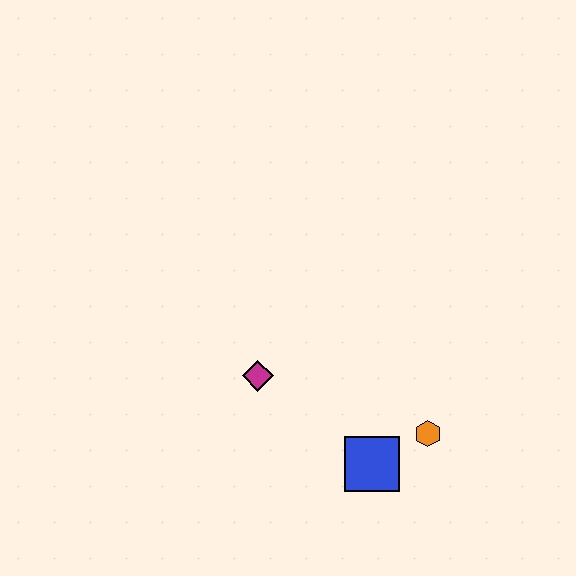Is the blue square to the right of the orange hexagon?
No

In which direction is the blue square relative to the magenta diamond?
The blue square is to the right of the magenta diamond.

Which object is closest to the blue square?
The orange hexagon is closest to the blue square.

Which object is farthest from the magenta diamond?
The orange hexagon is farthest from the magenta diamond.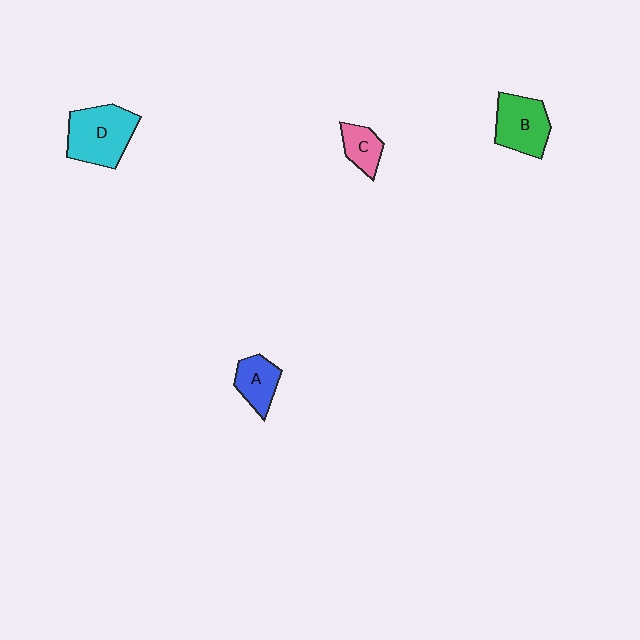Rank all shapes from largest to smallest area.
From largest to smallest: D (cyan), B (green), A (blue), C (pink).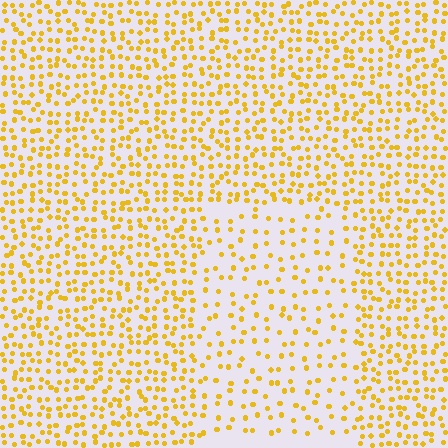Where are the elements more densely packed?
The elements are more densely packed outside the rectangle boundary.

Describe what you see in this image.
The image contains small yellow elements arranged at two different densities. A rectangle-shaped region is visible where the elements are less densely packed than the surrounding area.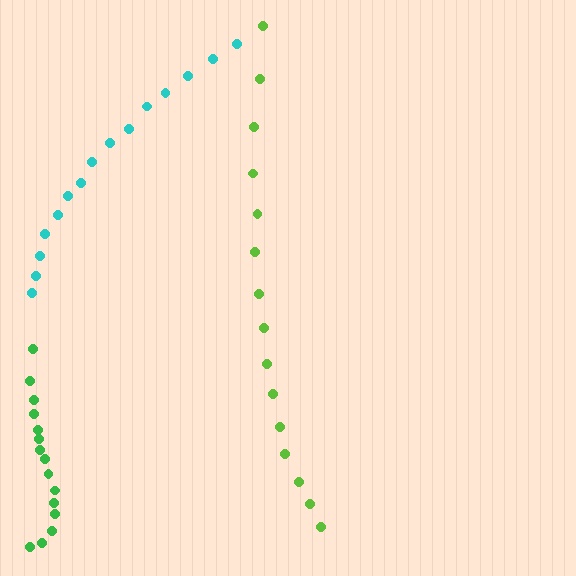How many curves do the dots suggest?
There are 3 distinct paths.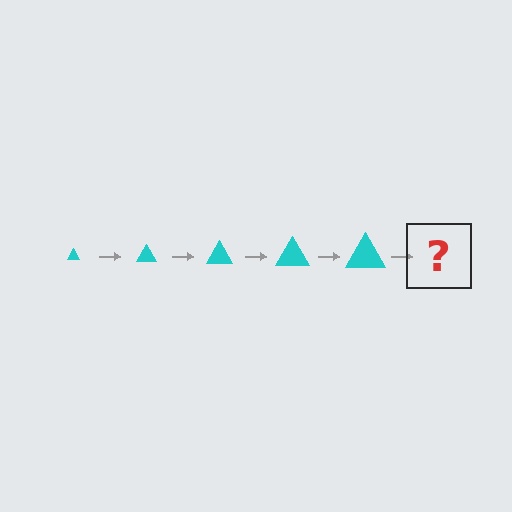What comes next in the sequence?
The next element should be a cyan triangle, larger than the previous one.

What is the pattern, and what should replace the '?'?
The pattern is that the triangle gets progressively larger each step. The '?' should be a cyan triangle, larger than the previous one.